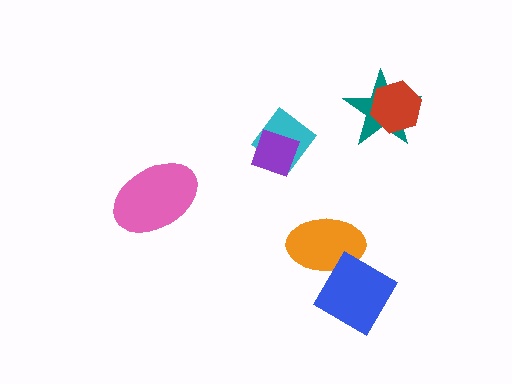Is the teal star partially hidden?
Yes, it is partially covered by another shape.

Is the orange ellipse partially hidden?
Yes, it is partially covered by another shape.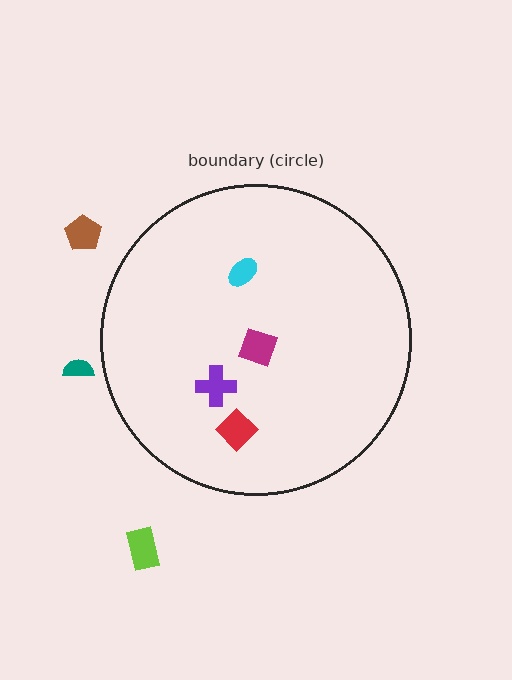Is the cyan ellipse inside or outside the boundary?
Inside.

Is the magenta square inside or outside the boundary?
Inside.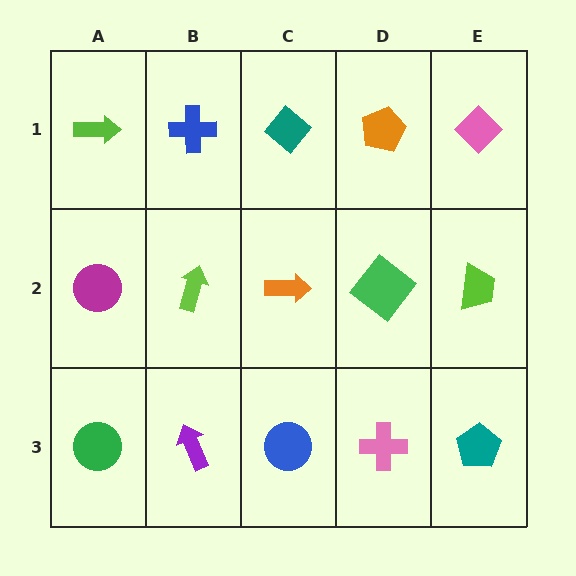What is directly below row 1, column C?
An orange arrow.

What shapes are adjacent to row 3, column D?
A green diamond (row 2, column D), a blue circle (row 3, column C), a teal pentagon (row 3, column E).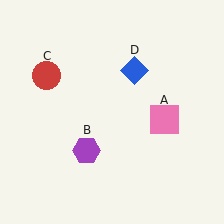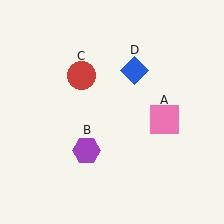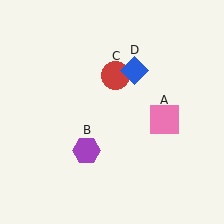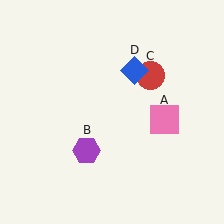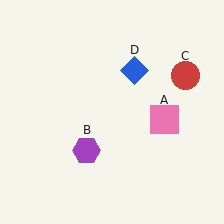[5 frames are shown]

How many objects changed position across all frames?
1 object changed position: red circle (object C).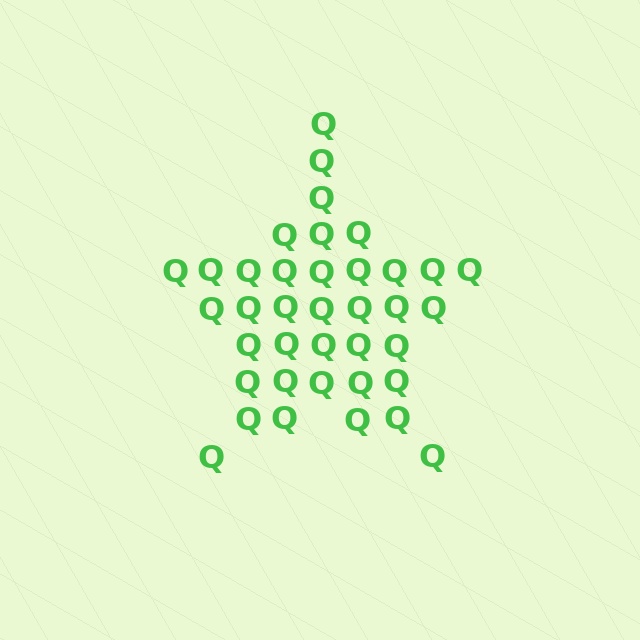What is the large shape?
The large shape is a star.